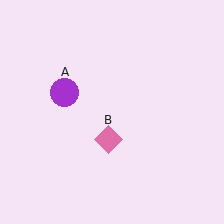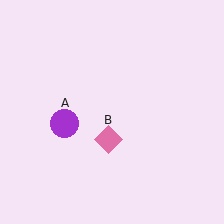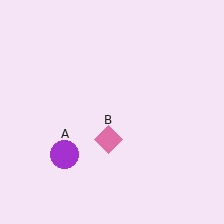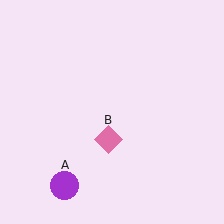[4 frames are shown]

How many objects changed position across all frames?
1 object changed position: purple circle (object A).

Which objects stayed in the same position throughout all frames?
Pink diamond (object B) remained stationary.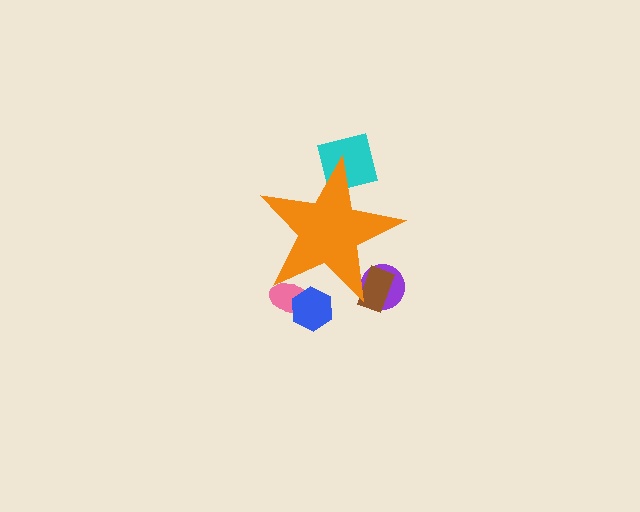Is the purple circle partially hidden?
Yes, the purple circle is partially hidden behind the orange star.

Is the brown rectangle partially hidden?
Yes, the brown rectangle is partially hidden behind the orange star.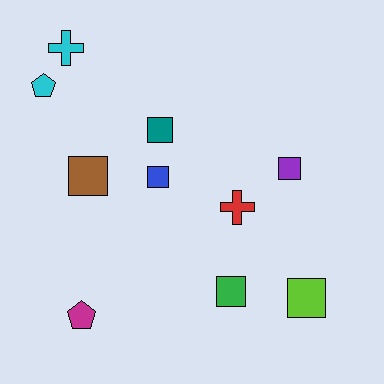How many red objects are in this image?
There is 1 red object.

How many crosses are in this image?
There are 2 crosses.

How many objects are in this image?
There are 10 objects.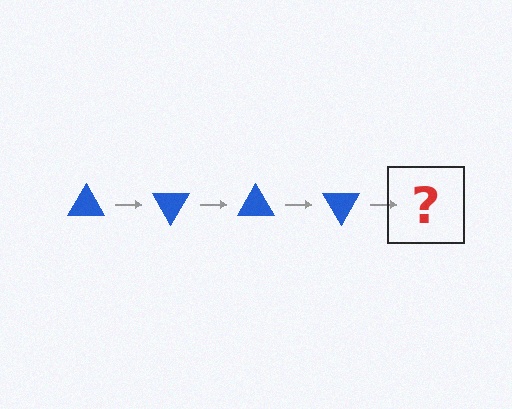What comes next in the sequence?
The next element should be a blue triangle rotated 240 degrees.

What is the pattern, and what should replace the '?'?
The pattern is that the triangle rotates 60 degrees each step. The '?' should be a blue triangle rotated 240 degrees.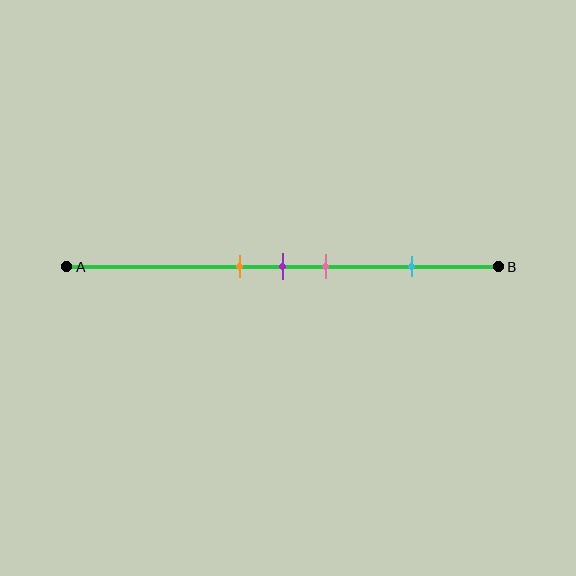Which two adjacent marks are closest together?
The orange and purple marks are the closest adjacent pair.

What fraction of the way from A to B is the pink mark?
The pink mark is approximately 60% (0.6) of the way from A to B.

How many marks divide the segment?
There are 4 marks dividing the segment.